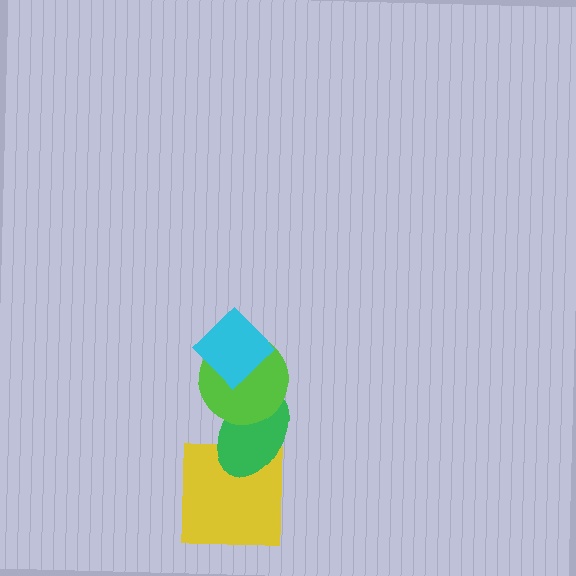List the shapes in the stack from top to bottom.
From top to bottom: the cyan diamond, the lime circle, the green ellipse, the yellow square.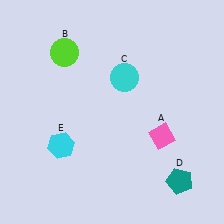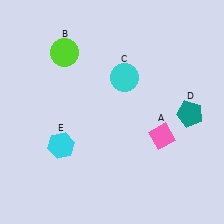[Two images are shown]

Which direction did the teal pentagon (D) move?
The teal pentagon (D) moved up.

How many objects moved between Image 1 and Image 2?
1 object moved between the two images.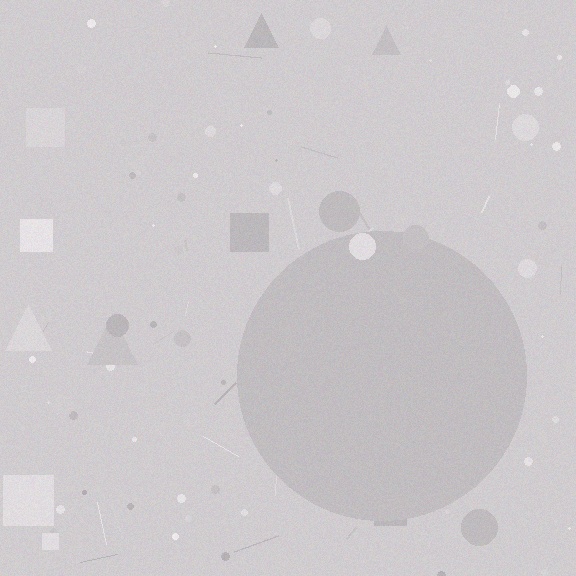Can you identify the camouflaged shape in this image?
The camouflaged shape is a circle.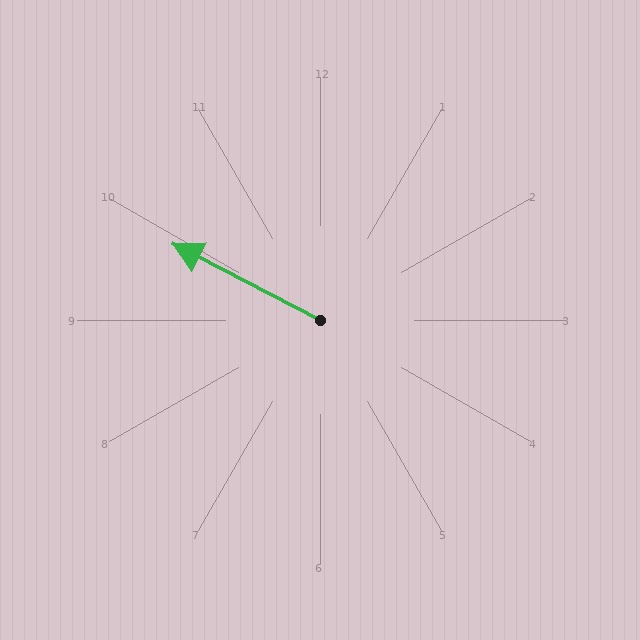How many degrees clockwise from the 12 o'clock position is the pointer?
Approximately 298 degrees.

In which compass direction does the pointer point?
Northwest.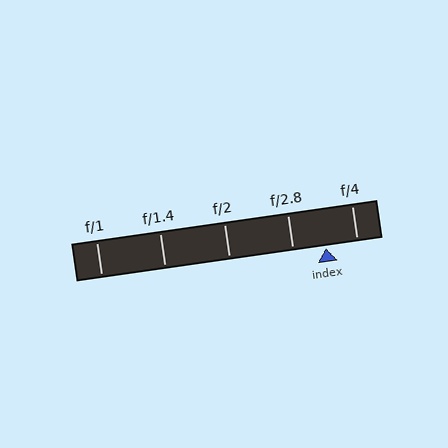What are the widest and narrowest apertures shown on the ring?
The widest aperture shown is f/1 and the narrowest is f/4.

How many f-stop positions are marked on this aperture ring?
There are 5 f-stop positions marked.